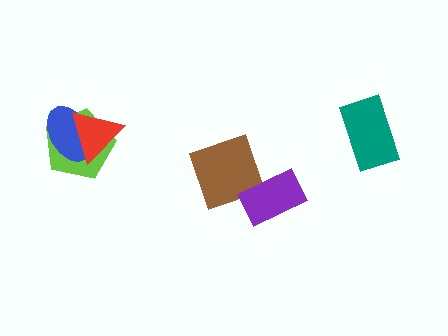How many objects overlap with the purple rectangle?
1 object overlaps with the purple rectangle.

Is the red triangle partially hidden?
No, no other shape covers it.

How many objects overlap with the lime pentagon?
2 objects overlap with the lime pentagon.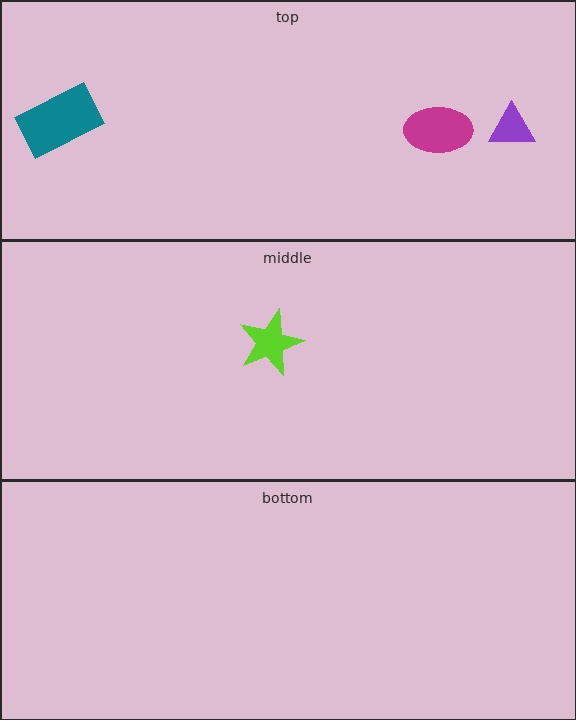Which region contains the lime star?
The middle region.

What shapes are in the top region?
The purple triangle, the magenta ellipse, the teal rectangle.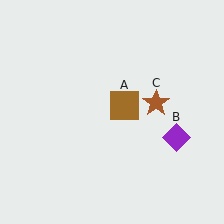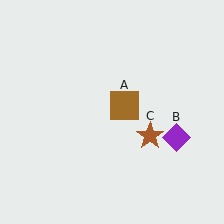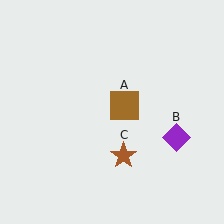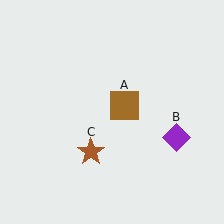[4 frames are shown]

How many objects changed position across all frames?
1 object changed position: brown star (object C).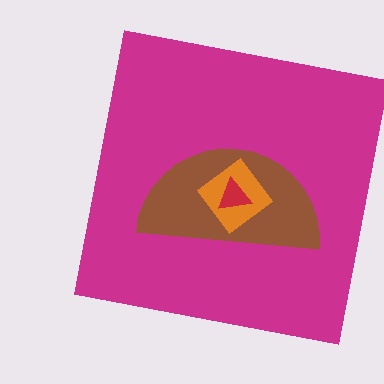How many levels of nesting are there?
4.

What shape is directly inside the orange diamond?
The red triangle.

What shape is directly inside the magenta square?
The brown semicircle.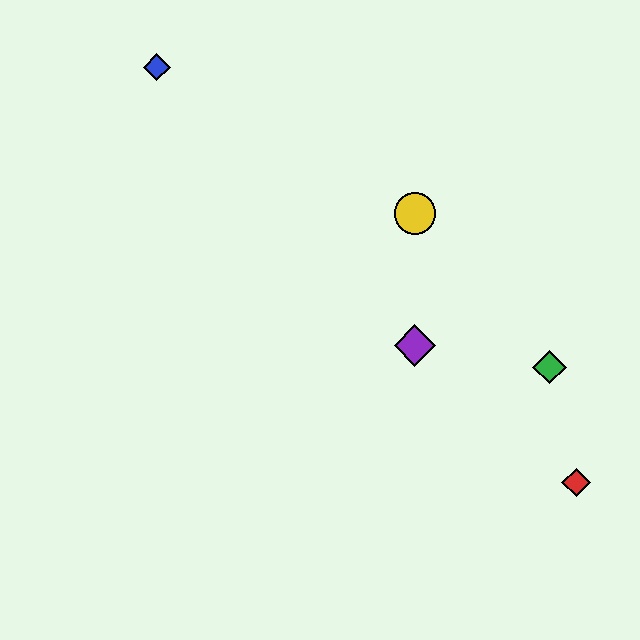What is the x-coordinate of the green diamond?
The green diamond is at x≈550.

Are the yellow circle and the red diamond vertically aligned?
No, the yellow circle is at x≈415 and the red diamond is at x≈576.